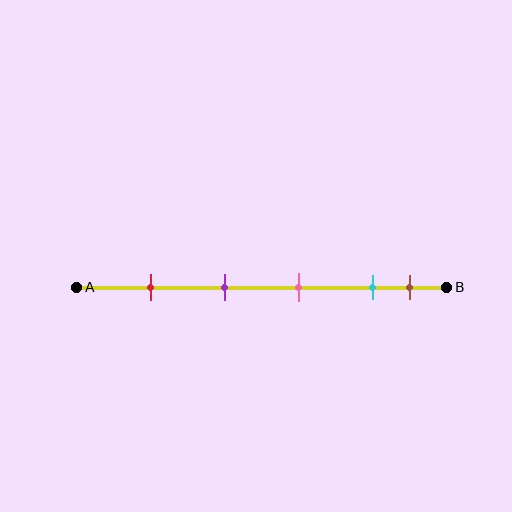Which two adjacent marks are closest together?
The cyan and brown marks are the closest adjacent pair.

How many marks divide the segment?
There are 5 marks dividing the segment.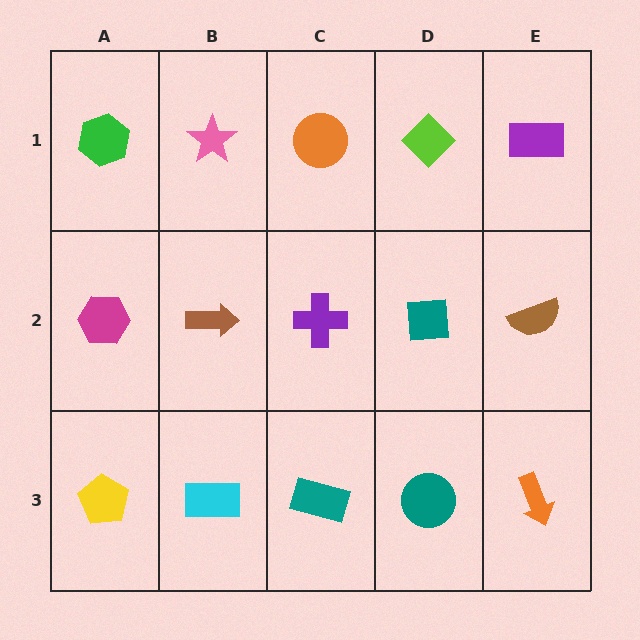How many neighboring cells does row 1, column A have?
2.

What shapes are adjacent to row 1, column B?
A brown arrow (row 2, column B), a green hexagon (row 1, column A), an orange circle (row 1, column C).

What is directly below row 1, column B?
A brown arrow.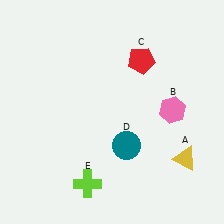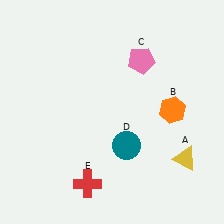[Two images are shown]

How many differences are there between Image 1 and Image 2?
There are 3 differences between the two images.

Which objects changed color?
B changed from pink to orange. C changed from red to pink. E changed from lime to red.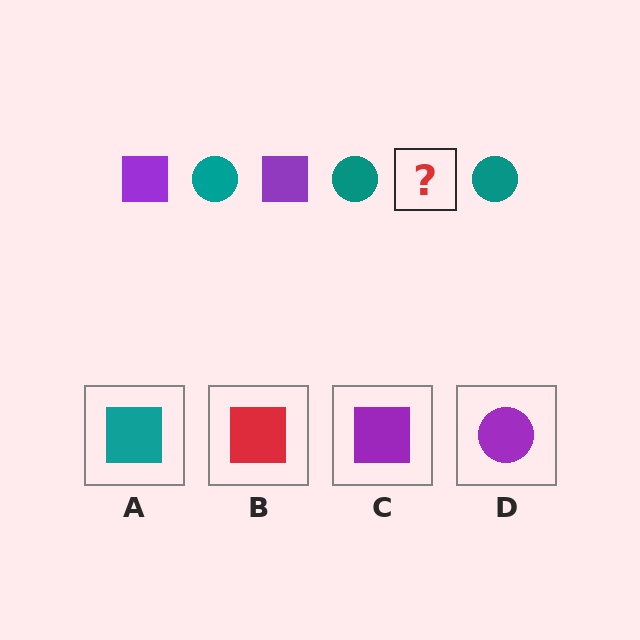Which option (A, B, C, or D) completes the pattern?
C.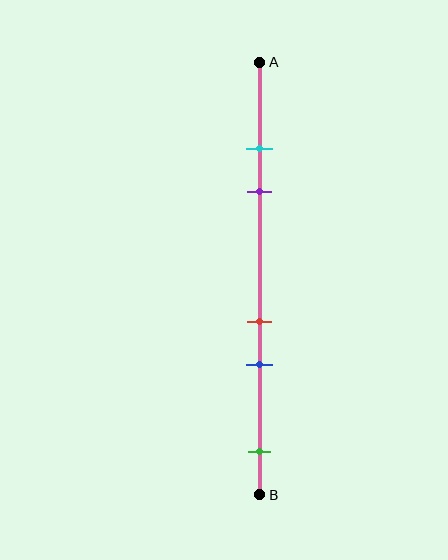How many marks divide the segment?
There are 5 marks dividing the segment.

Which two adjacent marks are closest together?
The cyan and purple marks are the closest adjacent pair.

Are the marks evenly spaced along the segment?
No, the marks are not evenly spaced.